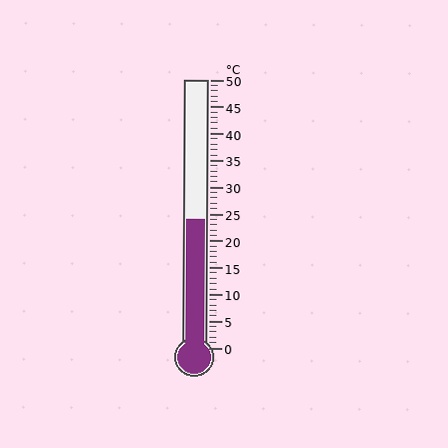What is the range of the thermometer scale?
The thermometer scale ranges from 0°C to 50°C.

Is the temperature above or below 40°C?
The temperature is below 40°C.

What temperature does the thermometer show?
The thermometer shows approximately 24°C.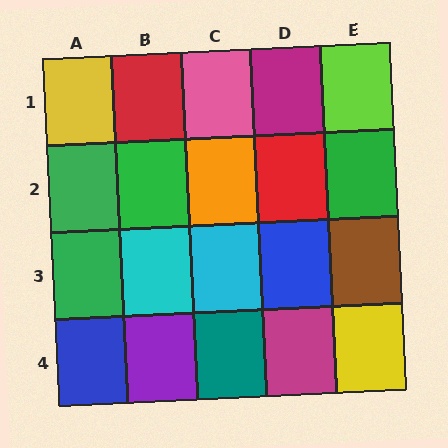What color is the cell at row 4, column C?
Teal.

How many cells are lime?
1 cell is lime.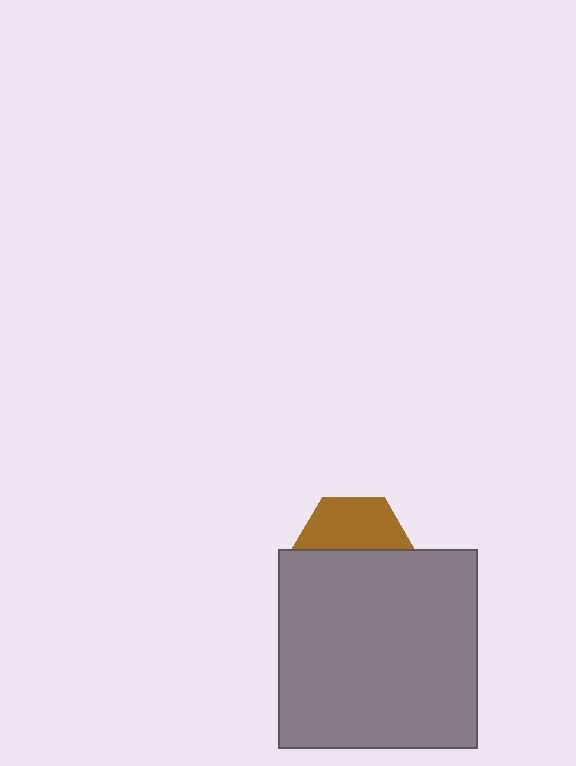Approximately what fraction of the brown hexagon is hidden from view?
Roughly 52% of the brown hexagon is hidden behind the gray square.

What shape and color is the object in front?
The object in front is a gray square.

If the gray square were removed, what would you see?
You would see the complete brown hexagon.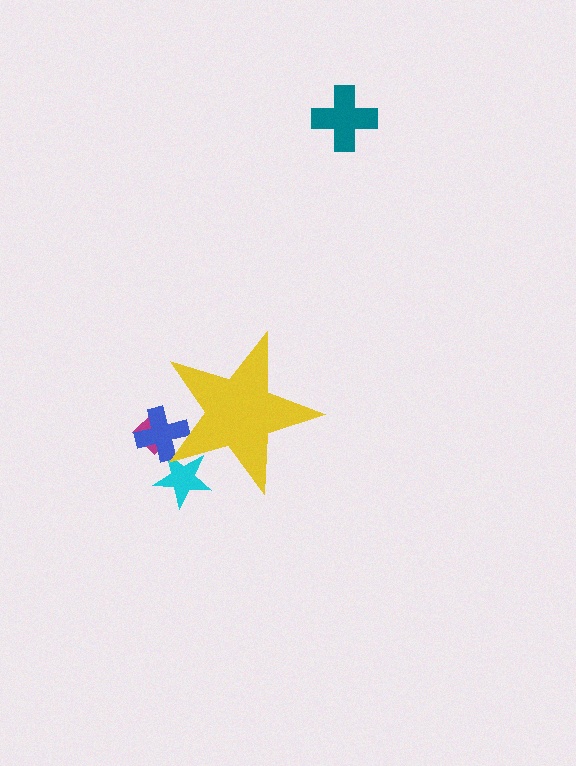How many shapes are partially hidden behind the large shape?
3 shapes are partially hidden.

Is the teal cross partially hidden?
No, the teal cross is fully visible.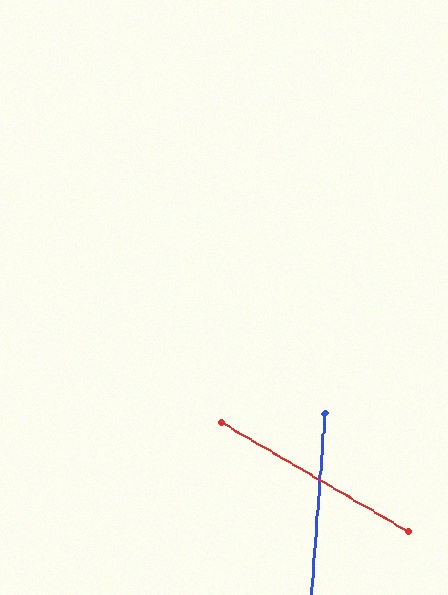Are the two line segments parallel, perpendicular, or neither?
Neither parallel nor perpendicular — they differ by about 64°.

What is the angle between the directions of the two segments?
Approximately 64 degrees.